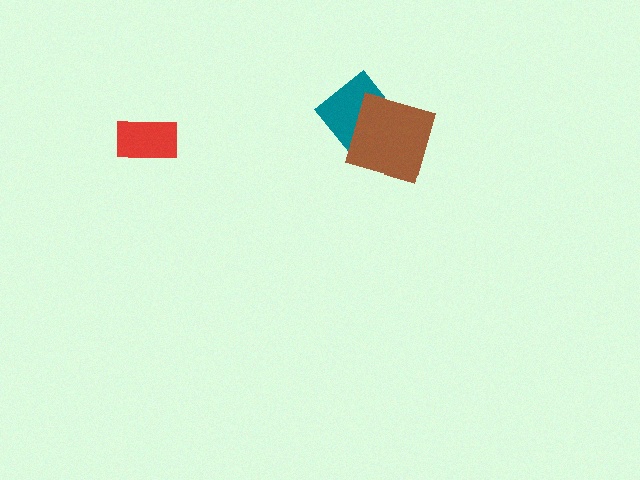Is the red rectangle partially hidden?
No, no other shape covers it.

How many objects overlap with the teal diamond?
1 object overlaps with the teal diamond.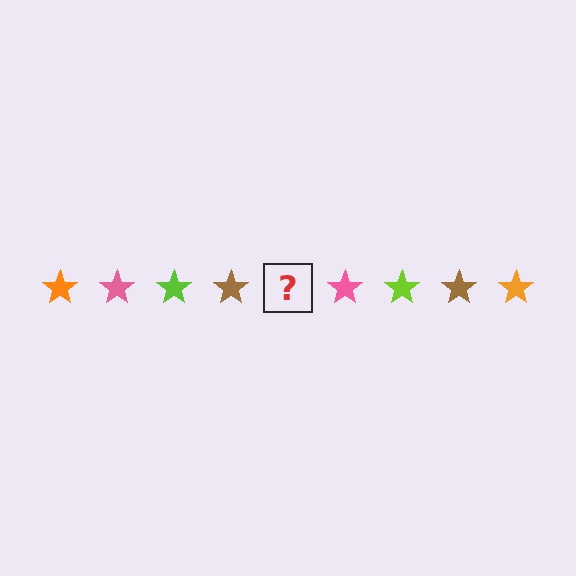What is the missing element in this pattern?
The missing element is an orange star.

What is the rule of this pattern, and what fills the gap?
The rule is that the pattern cycles through orange, pink, lime, brown stars. The gap should be filled with an orange star.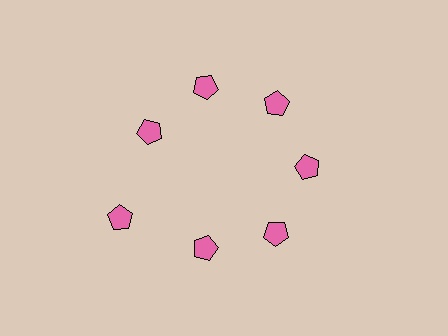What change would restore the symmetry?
The symmetry would be restored by moving it inward, back onto the ring so that all 7 pentagons sit at equal angles and equal distance from the center.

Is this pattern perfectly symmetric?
No. The 7 pink pentagons are arranged in a ring, but one element near the 8 o'clock position is pushed outward from the center, breaking the 7-fold rotational symmetry.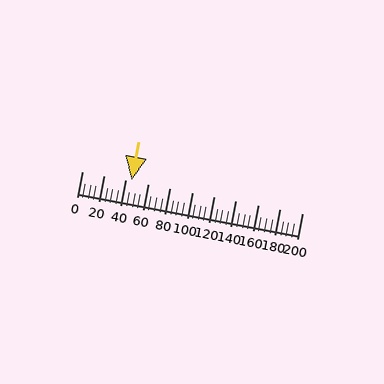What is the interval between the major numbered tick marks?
The major tick marks are spaced 20 units apart.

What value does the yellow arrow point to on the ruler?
The yellow arrow points to approximately 45.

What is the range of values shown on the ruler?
The ruler shows values from 0 to 200.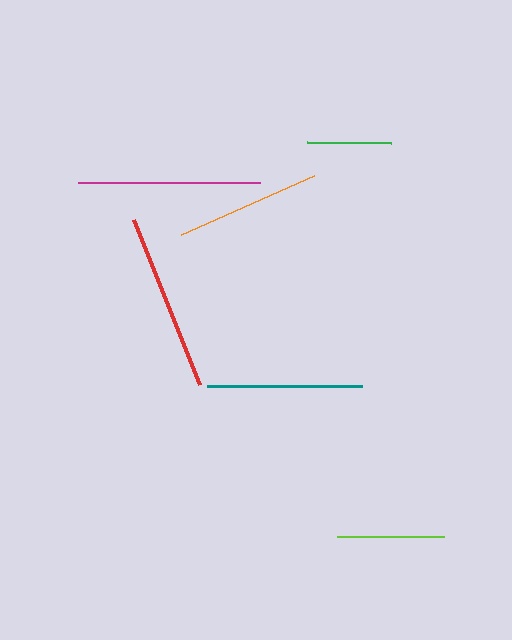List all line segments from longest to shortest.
From longest to shortest: magenta, red, teal, orange, lime, green.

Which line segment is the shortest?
The green line is the shortest at approximately 84 pixels.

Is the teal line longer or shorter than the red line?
The red line is longer than the teal line.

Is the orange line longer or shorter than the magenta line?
The magenta line is longer than the orange line.